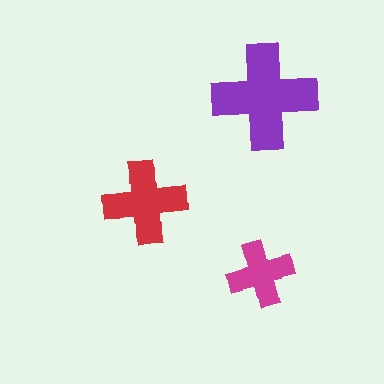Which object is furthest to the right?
The purple cross is rightmost.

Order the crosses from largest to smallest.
the purple one, the red one, the magenta one.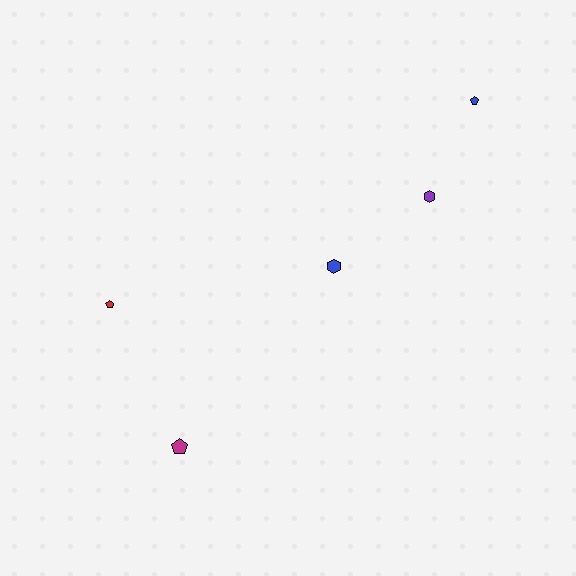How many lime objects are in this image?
There are no lime objects.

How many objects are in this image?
There are 5 objects.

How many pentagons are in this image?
There are 3 pentagons.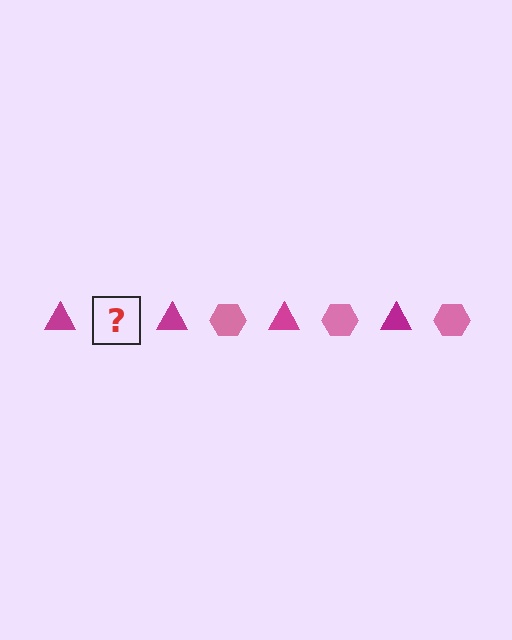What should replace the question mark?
The question mark should be replaced with a pink hexagon.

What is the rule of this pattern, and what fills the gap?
The rule is that the pattern alternates between magenta triangle and pink hexagon. The gap should be filled with a pink hexagon.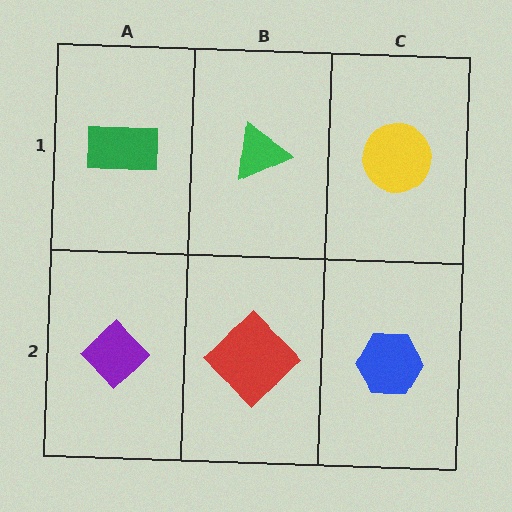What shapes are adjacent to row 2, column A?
A green rectangle (row 1, column A), a red diamond (row 2, column B).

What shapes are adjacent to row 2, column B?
A green triangle (row 1, column B), a purple diamond (row 2, column A), a blue hexagon (row 2, column C).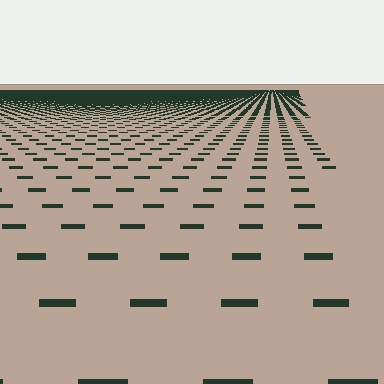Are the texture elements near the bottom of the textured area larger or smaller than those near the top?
Larger. Near the bottom, elements are closer to the viewer and appear at a bigger on-screen size.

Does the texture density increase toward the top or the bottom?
Density increases toward the top.